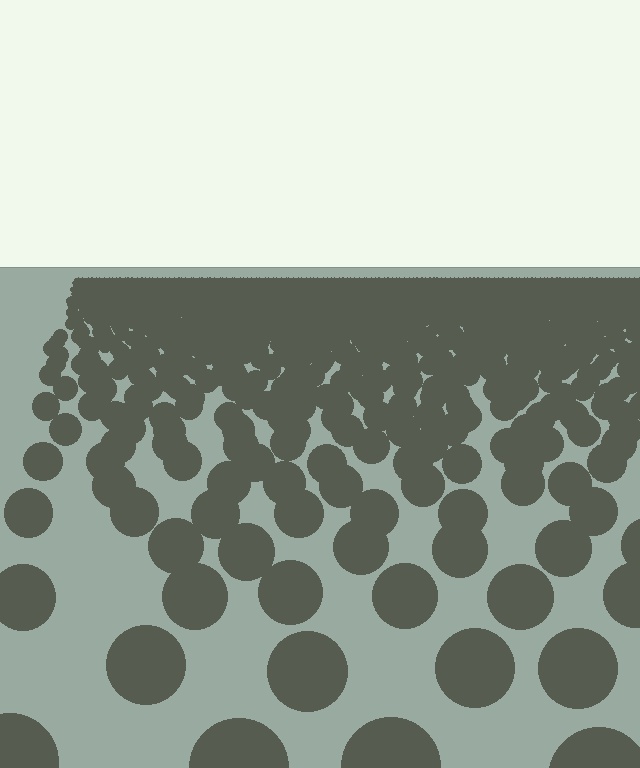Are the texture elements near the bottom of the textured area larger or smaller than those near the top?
Larger. Near the bottom, elements are closer to the viewer and appear at a bigger on-screen size.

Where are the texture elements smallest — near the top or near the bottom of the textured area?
Near the top.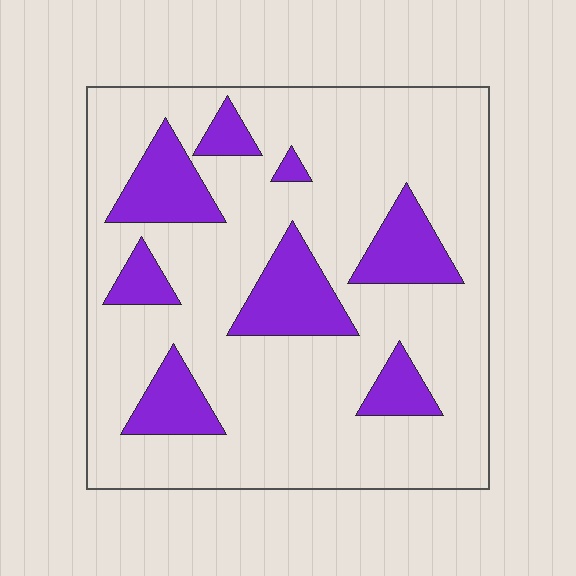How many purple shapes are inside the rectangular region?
8.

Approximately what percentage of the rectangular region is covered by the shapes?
Approximately 20%.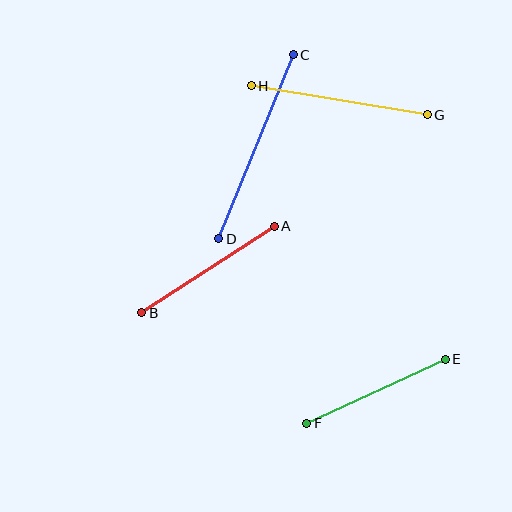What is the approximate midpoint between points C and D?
The midpoint is at approximately (256, 147) pixels.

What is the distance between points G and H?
The distance is approximately 178 pixels.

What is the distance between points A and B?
The distance is approximately 158 pixels.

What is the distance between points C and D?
The distance is approximately 199 pixels.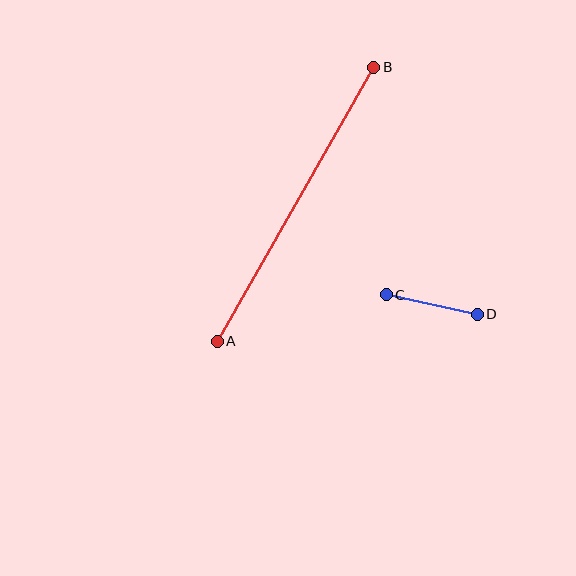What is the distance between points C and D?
The distance is approximately 93 pixels.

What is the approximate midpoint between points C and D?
The midpoint is at approximately (432, 305) pixels.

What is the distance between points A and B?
The distance is approximately 315 pixels.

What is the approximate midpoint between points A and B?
The midpoint is at approximately (295, 204) pixels.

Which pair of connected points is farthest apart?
Points A and B are farthest apart.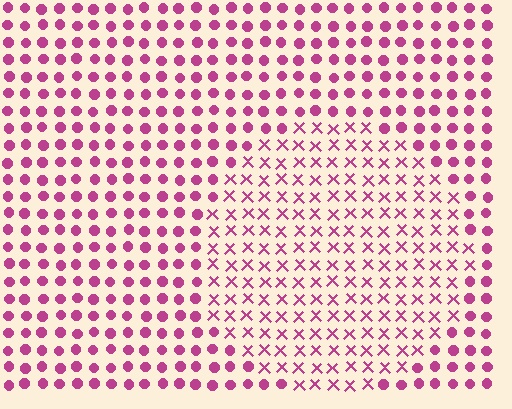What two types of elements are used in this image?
The image uses X marks inside the circle region and circles outside it.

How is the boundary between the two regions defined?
The boundary is defined by a change in element shape: X marks inside vs. circles outside. All elements share the same color and spacing.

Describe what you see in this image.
The image is filled with small magenta elements arranged in a uniform grid. A circle-shaped region contains X marks, while the surrounding area contains circles. The boundary is defined purely by the change in element shape.